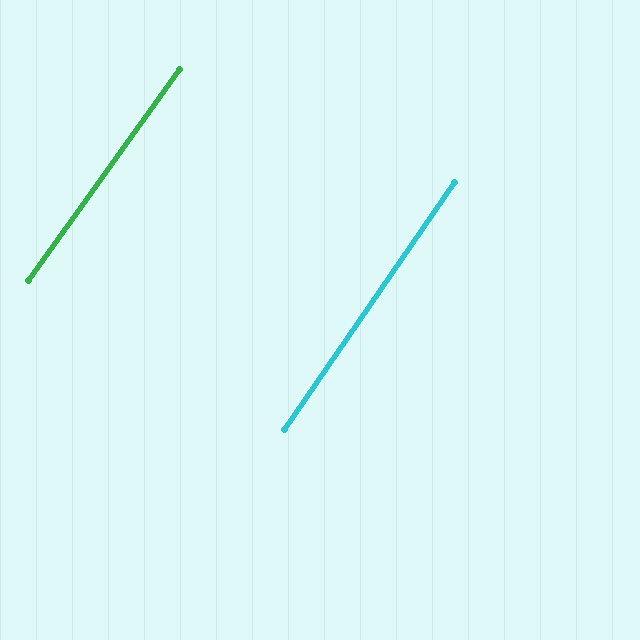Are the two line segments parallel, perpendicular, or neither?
Parallel — their directions differ by only 1.1°.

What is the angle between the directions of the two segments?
Approximately 1 degree.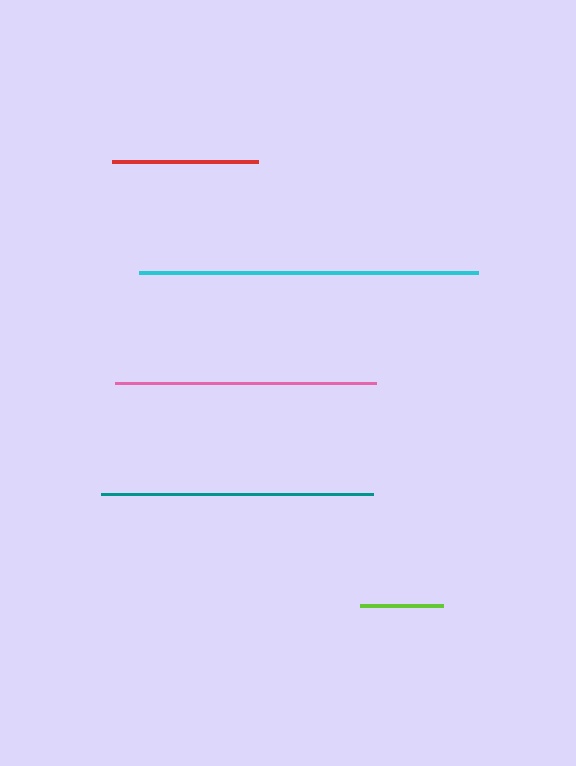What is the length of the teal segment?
The teal segment is approximately 272 pixels long.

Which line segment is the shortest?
The lime line is the shortest at approximately 83 pixels.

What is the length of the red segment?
The red segment is approximately 145 pixels long.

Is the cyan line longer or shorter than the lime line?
The cyan line is longer than the lime line.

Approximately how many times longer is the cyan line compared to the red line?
The cyan line is approximately 2.3 times the length of the red line.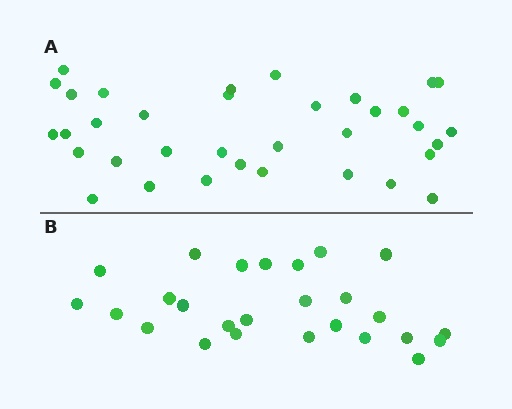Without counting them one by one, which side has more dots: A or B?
Region A (the top region) has more dots.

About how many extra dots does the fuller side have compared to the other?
Region A has roughly 8 or so more dots than region B.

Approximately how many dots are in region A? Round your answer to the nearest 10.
About 40 dots. (The exact count is 35, which rounds to 40.)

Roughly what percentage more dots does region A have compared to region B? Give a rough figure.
About 35% more.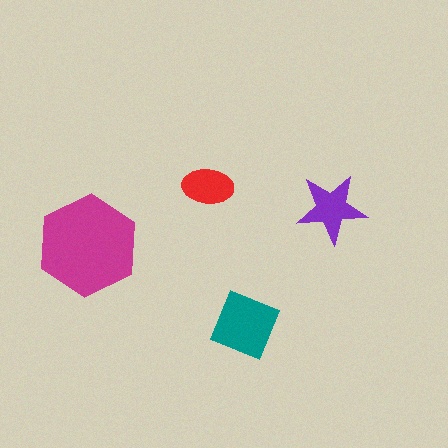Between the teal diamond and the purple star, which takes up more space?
The teal diamond.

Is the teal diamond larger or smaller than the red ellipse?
Larger.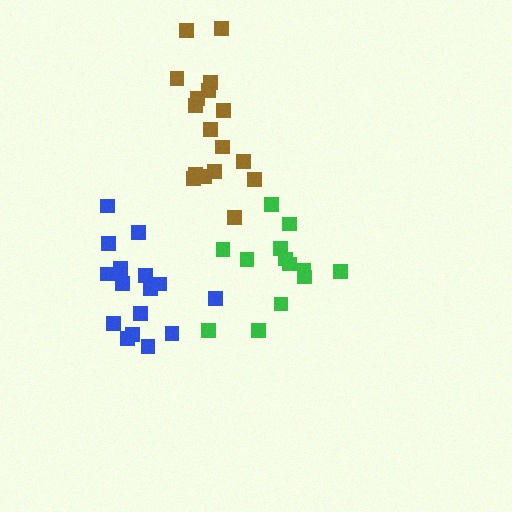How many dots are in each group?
Group 1: 13 dots, Group 2: 16 dots, Group 3: 17 dots (46 total).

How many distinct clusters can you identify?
There are 3 distinct clusters.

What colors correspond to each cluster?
The clusters are colored: green, blue, brown.